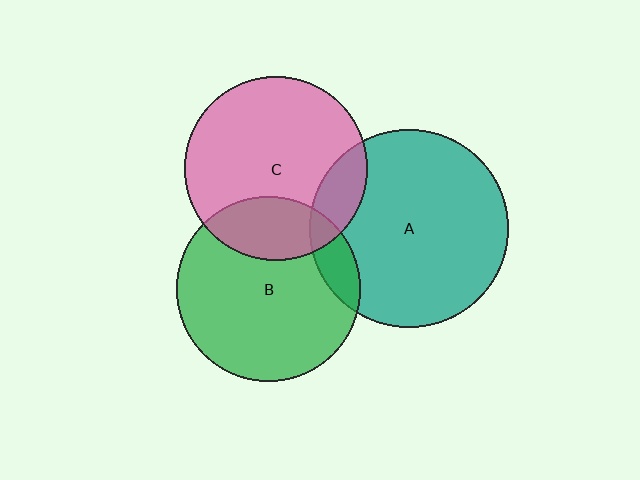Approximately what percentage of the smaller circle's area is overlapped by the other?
Approximately 15%.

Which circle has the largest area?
Circle A (teal).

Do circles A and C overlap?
Yes.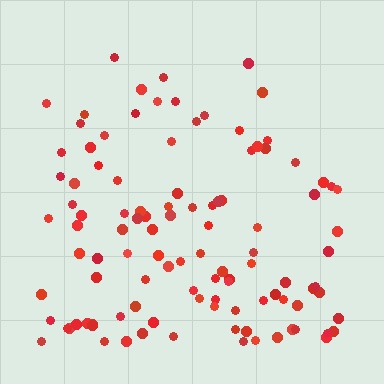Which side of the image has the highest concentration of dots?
The bottom.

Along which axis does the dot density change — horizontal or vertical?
Vertical.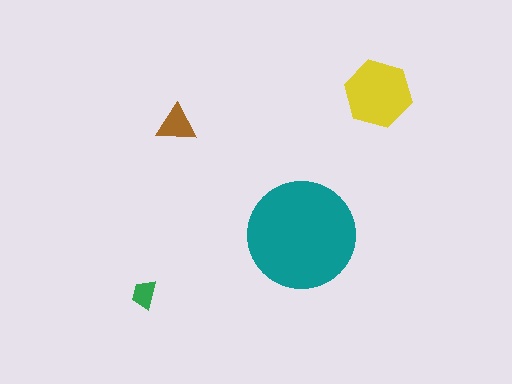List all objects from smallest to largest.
The green trapezoid, the brown triangle, the yellow hexagon, the teal circle.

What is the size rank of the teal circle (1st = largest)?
1st.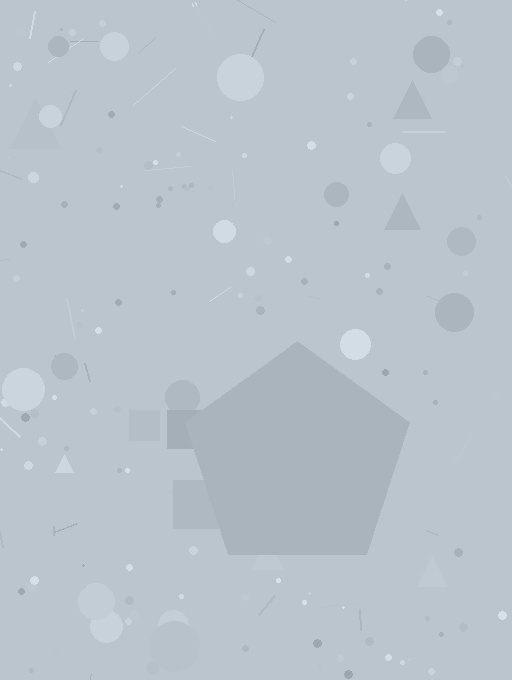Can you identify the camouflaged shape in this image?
The camouflaged shape is a pentagon.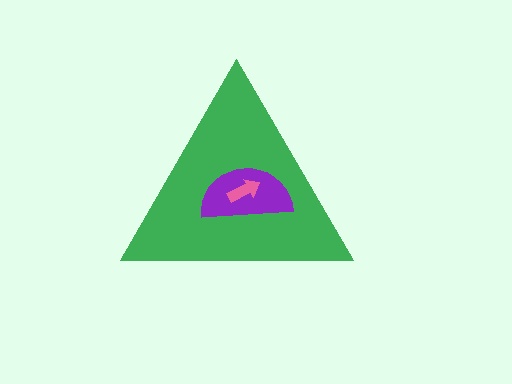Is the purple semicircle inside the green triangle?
Yes.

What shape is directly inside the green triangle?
The purple semicircle.